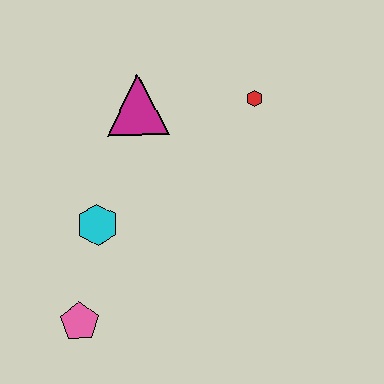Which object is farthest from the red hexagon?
The pink pentagon is farthest from the red hexagon.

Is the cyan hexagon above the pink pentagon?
Yes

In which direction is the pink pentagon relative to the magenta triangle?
The pink pentagon is below the magenta triangle.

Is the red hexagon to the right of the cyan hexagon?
Yes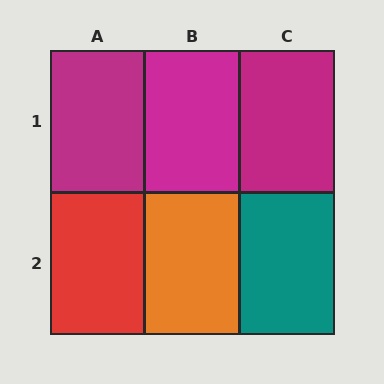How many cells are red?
1 cell is red.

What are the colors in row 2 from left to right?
Red, orange, teal.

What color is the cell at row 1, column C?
Magenta.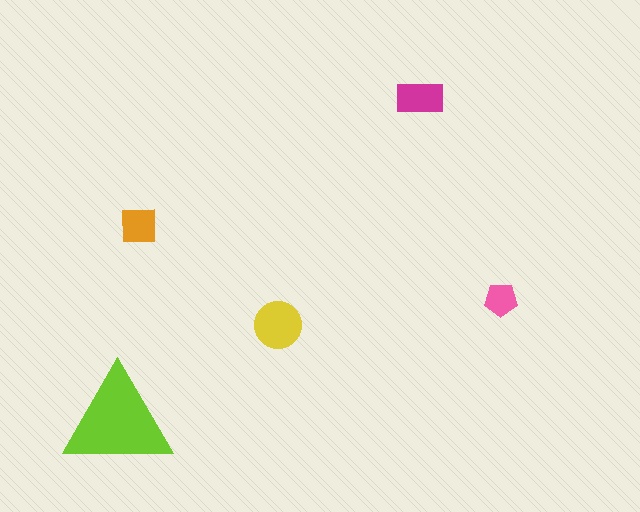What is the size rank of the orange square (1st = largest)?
4th.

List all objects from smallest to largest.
The pink pentagon, the orange square, the magenta rectangle, the yellow circle, the lime triangle.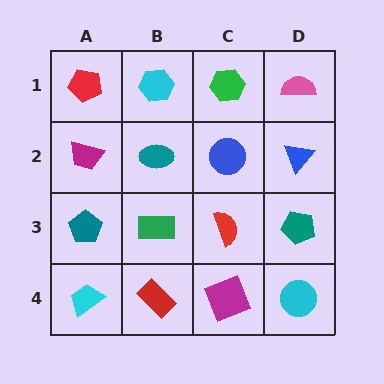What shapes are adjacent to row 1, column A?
A magenta trapezoid (row 2, column A), a cyan hexagon (row 1, column B).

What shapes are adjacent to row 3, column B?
A teal ellipse (row 2, column B), a red rectangle (row 4, column B), a teal pentagon (row 3, column A), a red semicircle (row 3, column C).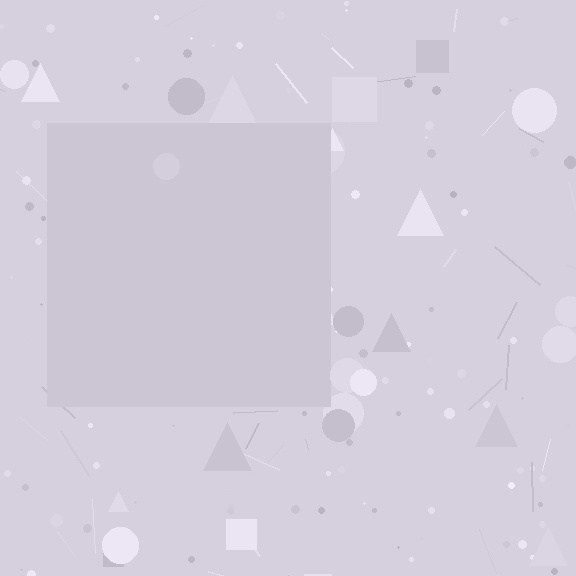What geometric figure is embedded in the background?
A square is embedded in the background.